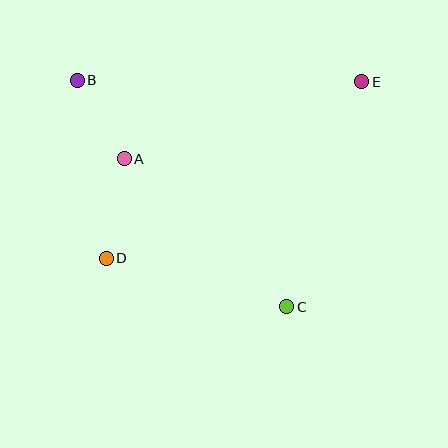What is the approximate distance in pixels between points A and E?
The distance between A and E is approximately 250 pixels.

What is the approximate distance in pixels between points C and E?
The distance between C and E is approximately 237 pixels.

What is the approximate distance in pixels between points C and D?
The distance between C and D is approximately 187 pixels.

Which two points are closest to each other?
Points A and B are closest to each other.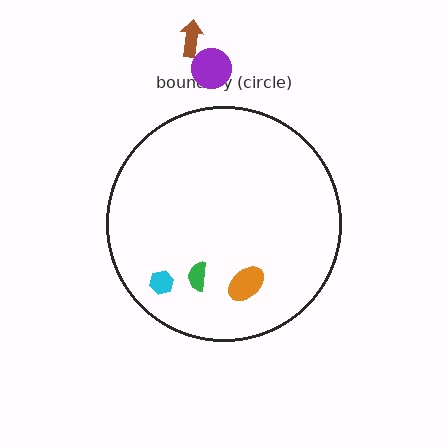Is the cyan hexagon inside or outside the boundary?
Inside.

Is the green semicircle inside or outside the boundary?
Inside.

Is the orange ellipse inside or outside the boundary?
Inside.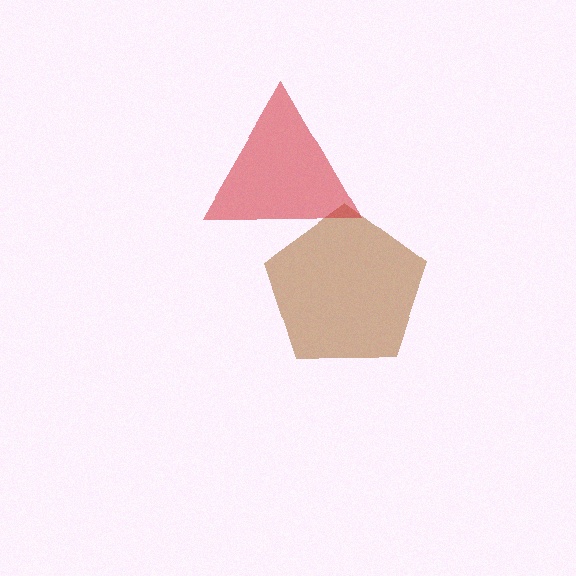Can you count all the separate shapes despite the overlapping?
Yes, there are 2 separate shapes.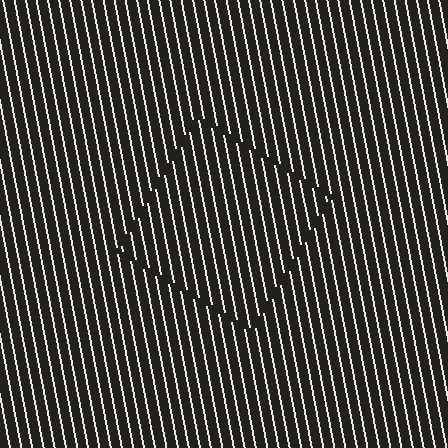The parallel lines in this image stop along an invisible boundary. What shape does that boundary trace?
An illusory square. The interior of the shape contains the same grating, shifted by half a period — the contour is defined by the phase discontinuity where line-ends from the inner and outer gratings abut.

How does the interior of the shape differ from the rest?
The interior of the shape contains the same grating, shifted by half a period — the contour is defined by the phase discontinuity where line-ends from the inner and outer gratings abut.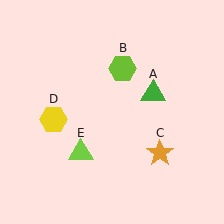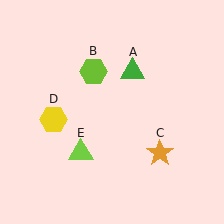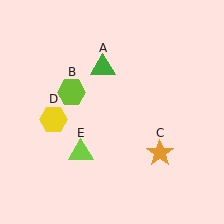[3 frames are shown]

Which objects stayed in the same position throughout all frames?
Orange star (object C) and yellow hexagon (object D) and lime triangle (object E) remained stationary.